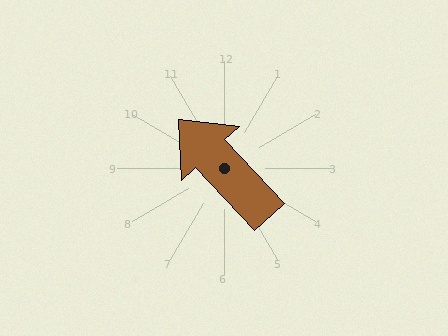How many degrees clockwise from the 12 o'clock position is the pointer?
Approximately 317 degrees.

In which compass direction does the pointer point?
Northwest.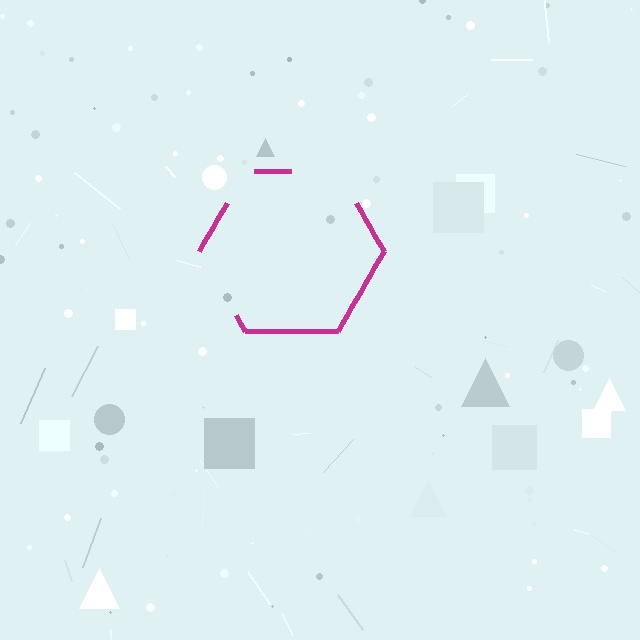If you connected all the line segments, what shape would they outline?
They would outline a hexagon.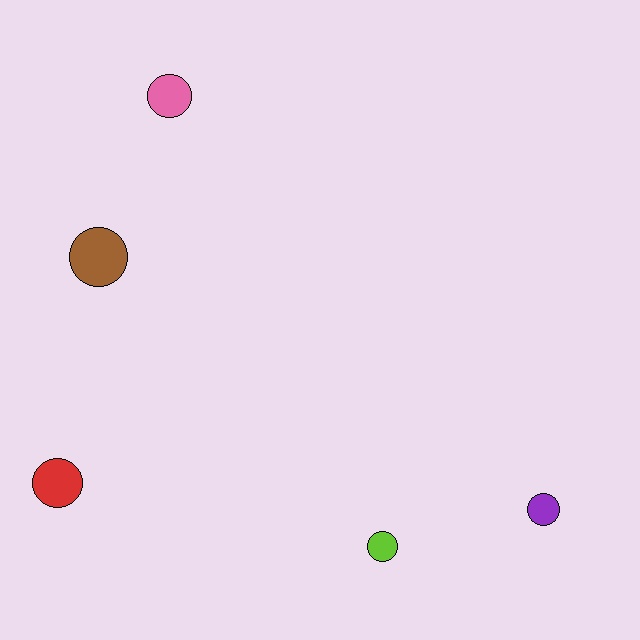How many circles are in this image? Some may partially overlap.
There are 5 circles.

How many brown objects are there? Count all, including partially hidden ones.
There is 1 brown object.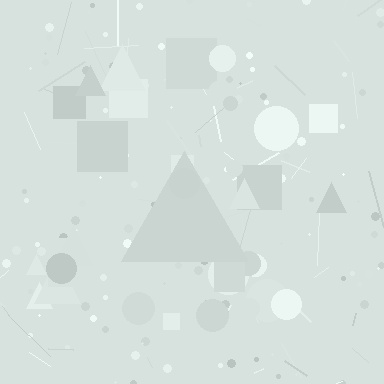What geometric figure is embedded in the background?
A triangle is embedded in the background.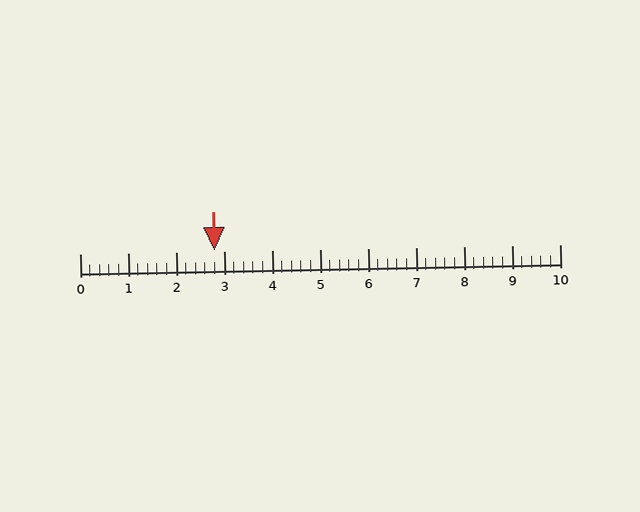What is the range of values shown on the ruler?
The ruler shows values from 0 to 10.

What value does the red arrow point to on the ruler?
The red arrow points to approximately 2.8.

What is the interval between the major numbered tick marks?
The major tick marks are spaced 1 units apart.